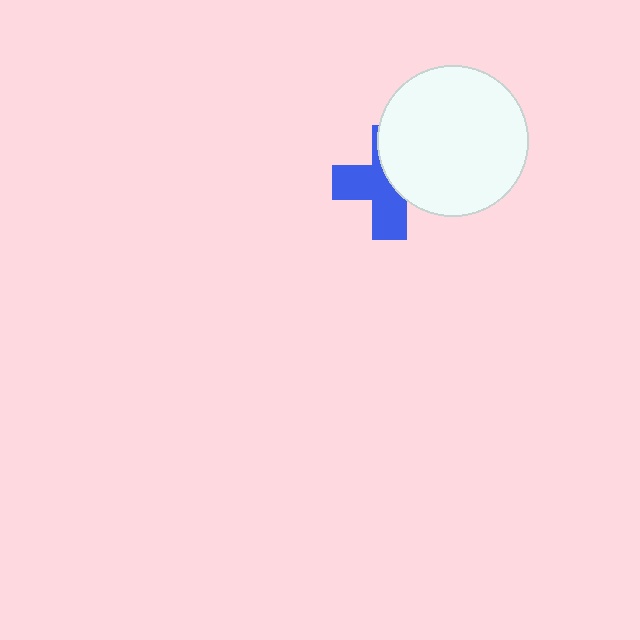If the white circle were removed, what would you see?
You would see the complete blue cross.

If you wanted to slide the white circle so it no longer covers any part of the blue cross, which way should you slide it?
Slide it right — that is the most direct way to separate the two shapes.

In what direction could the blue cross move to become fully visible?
The blue cross could move left. That would shift it out from behind the white circle entirely.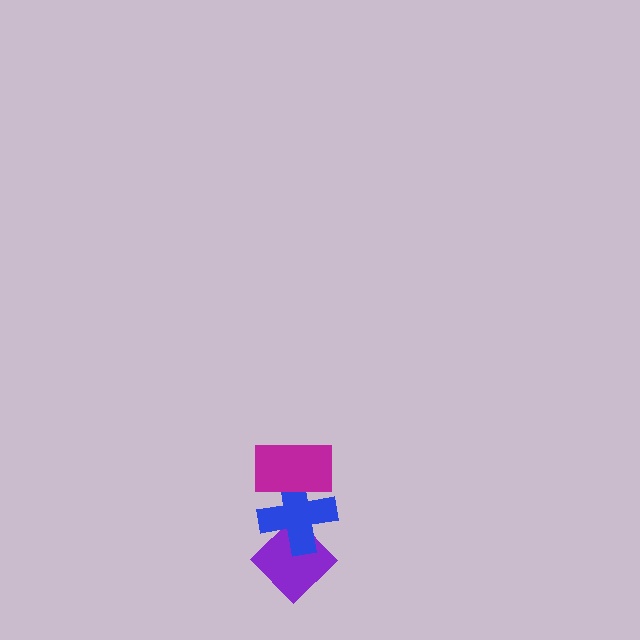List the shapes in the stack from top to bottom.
From top to bottom: the magenta rectangle, the blue cross, the purple diamond.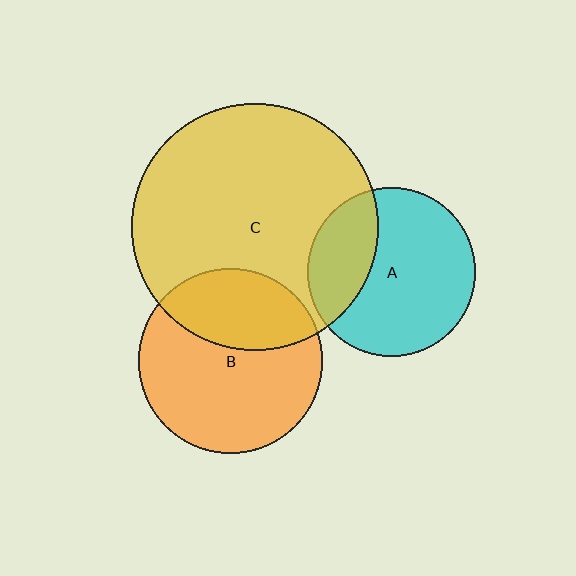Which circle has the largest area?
Circle C (yellow).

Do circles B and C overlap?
Yes.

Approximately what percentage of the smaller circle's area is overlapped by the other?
Approximately 35%.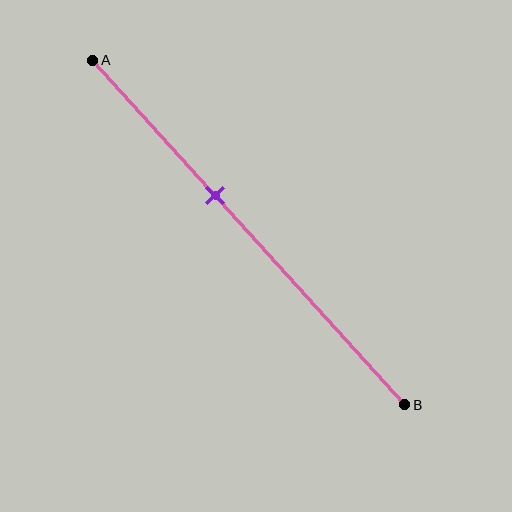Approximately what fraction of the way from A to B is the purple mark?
The purple mark is approximately 40% of the way from A to B.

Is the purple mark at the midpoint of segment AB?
No, the mark is at about 40% from A, not at the 50% midpoint.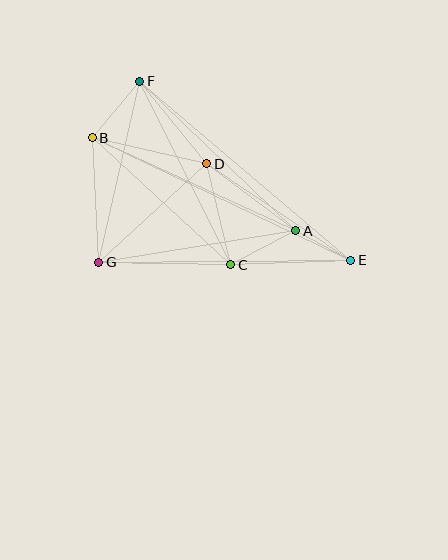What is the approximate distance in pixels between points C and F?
The distance between C and F is approximately 205 pixels.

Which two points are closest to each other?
Points A and E are closest to each other.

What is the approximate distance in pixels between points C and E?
The distance between C and E is approximately 120 pixels.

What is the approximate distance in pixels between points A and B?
The distance between A and B is approximately 223 pixels.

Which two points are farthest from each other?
Points B and E are farthest from each other.